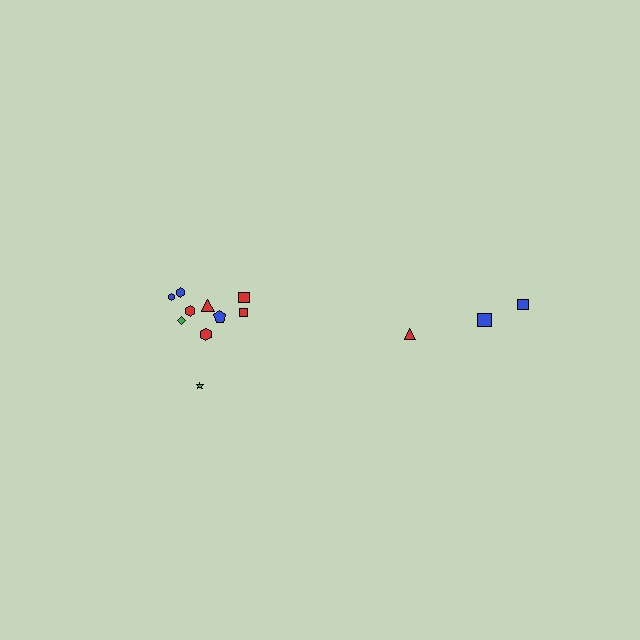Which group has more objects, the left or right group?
The left group.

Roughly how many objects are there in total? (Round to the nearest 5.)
Roughly 15 objects in total.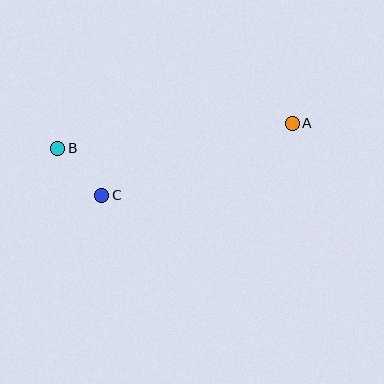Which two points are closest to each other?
Points B and C are closest to each other.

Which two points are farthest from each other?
Points A and B are farthest from each other.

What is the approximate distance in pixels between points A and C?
The distance between A and C is approximately 204 pixels.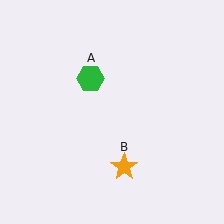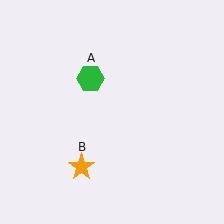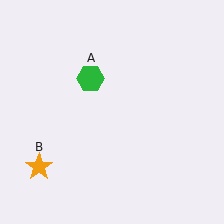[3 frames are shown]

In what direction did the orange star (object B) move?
The orange star (object B) moved left.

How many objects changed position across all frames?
1 object changed position: orange star (object B).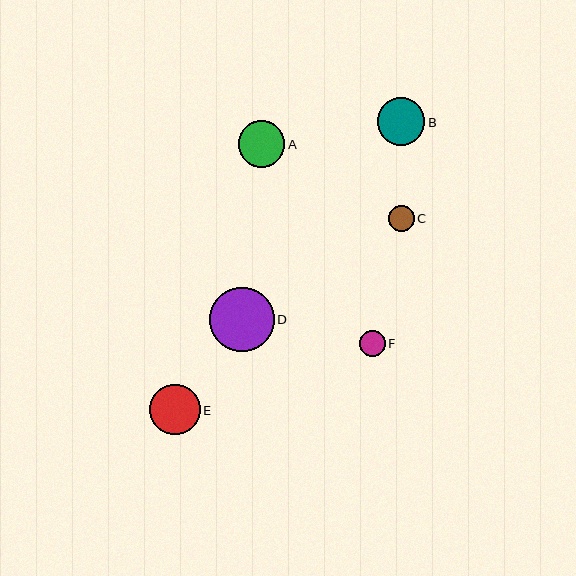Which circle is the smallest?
Circle C is the smallest with a size of approximately 26 pixels.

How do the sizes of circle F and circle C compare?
Circle F and circle C are approximately the same size.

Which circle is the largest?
Circle D is the largest with a size of approximately 65 pixels.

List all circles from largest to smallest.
From largest to smallest: D, E, B, A, F, C.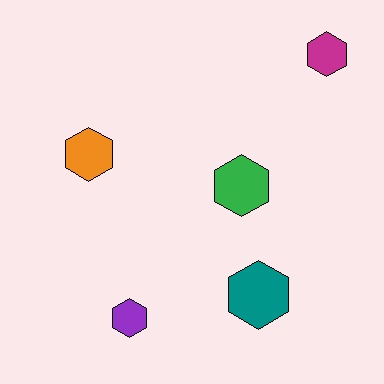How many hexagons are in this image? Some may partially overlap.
There are 5 hexagons.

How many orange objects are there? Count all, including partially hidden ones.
There is 1 orange object.